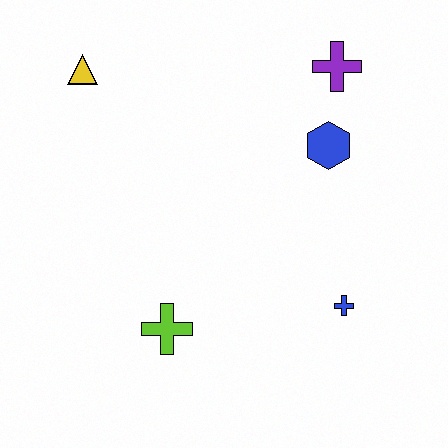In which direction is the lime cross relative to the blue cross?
The lime cross is to the left of the blue cross.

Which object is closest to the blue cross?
The blue hexagon is closest to the blue cross.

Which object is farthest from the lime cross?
The purple cross is farthest from the lime cross.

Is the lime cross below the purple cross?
Yes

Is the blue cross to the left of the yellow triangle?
No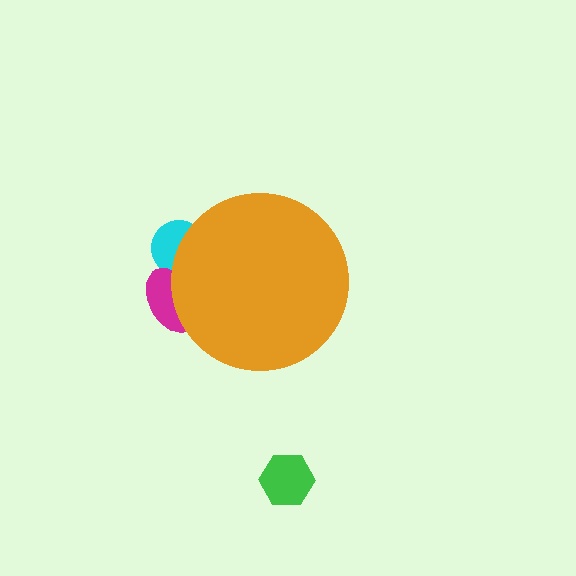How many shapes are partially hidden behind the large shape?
2 shapes are partially hidden.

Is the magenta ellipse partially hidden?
Yes, the magenta ellipse is partially hidden behind the orange circle.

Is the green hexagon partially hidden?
No, the green hexagon is fully visible.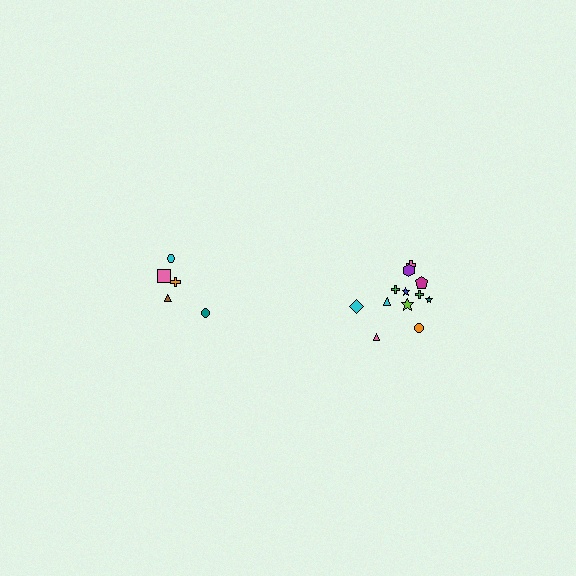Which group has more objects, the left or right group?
The right group.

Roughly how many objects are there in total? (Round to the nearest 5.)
Roughly 15 objects in total.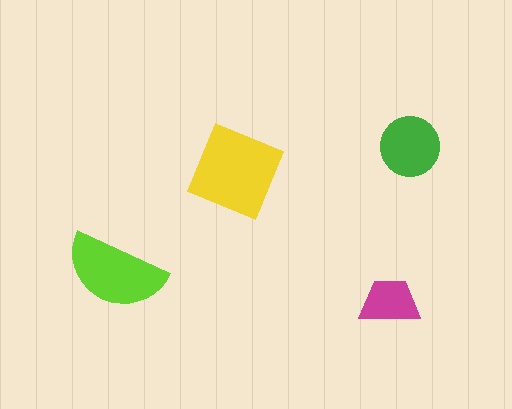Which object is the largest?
The yellow diamond.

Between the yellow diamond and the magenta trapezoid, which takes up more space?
The yellow diamond.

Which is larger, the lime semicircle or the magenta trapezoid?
The lime semicircle.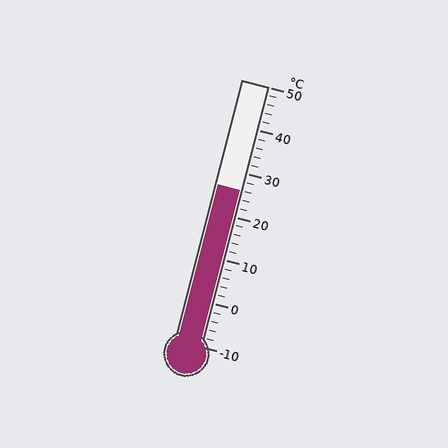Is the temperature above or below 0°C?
The temperature is above 0°C.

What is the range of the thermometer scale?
The thermometer scale ranges from -10°C to 50°C.